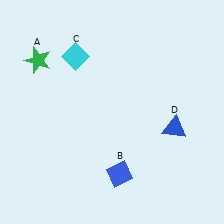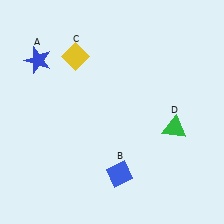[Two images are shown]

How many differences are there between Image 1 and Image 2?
There are 3 differences between the two images.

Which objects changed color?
A changed from green to blue. C changed from cyan to yellow. D changed from blue to green.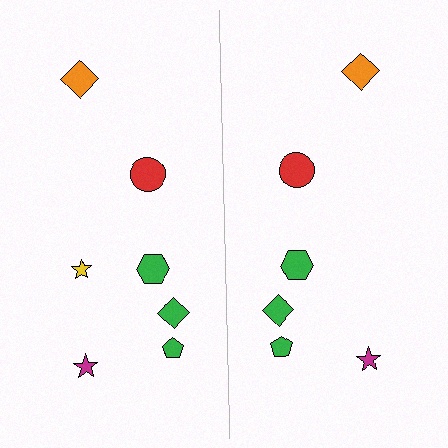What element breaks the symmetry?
A yellow star is missing from the right side.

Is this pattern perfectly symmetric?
No, the pattern is not perfectly symmetric. A yellow star is missing from the right side.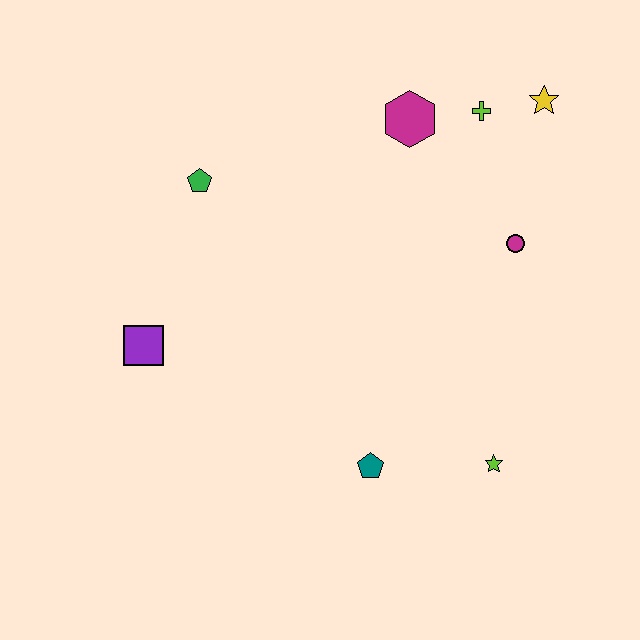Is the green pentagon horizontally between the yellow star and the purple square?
Yes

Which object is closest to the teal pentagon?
The lime star is closest to the teal pentagon.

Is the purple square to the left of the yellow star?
Yes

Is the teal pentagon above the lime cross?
No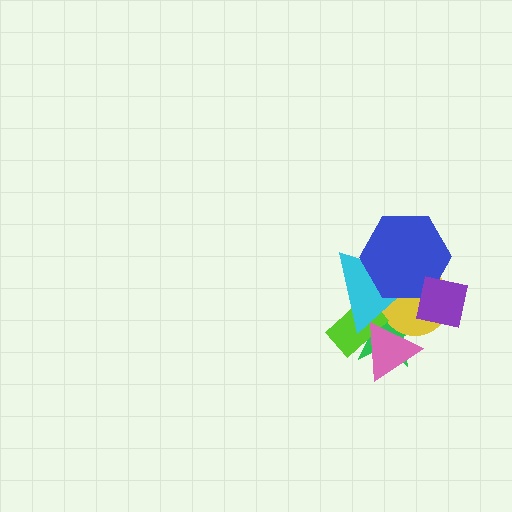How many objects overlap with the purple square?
4 objects overlap with the purple square.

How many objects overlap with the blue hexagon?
4 objects overlap with the blue hexagon.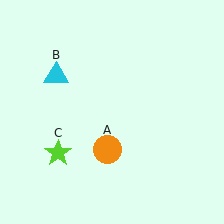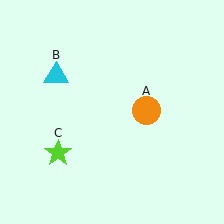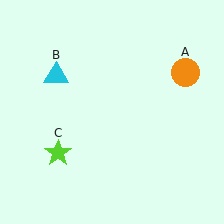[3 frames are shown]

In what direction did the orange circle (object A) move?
The orange circle (object A) moved up and to the right.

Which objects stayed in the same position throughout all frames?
Cyan triangle (object B) and lime star (object C) remained stationary.